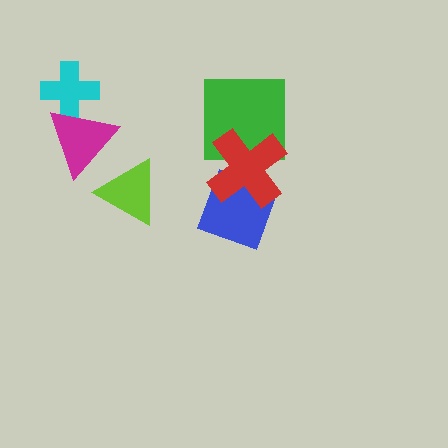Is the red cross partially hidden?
No, no other shape covers it.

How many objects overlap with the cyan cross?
1 object overlaps with the cyan cross.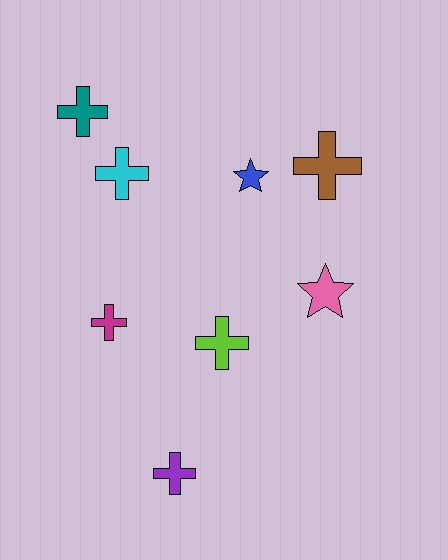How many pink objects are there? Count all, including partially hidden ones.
There is 1 pink object.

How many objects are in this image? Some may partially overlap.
There are 8 objects.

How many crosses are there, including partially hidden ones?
There are 6 crosses.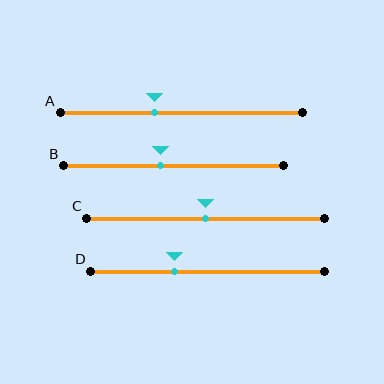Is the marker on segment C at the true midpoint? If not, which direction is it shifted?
Yes, the marker on segment C is at the true midpoint.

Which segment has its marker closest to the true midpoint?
Segment C has its marker closest to the true midpoint.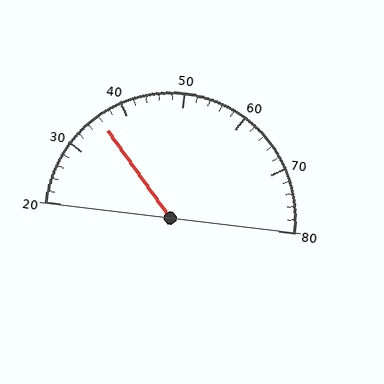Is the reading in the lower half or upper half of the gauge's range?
The reading is in the lower half of the range (20 to 80).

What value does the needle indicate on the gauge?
The needle indicates approximately 36.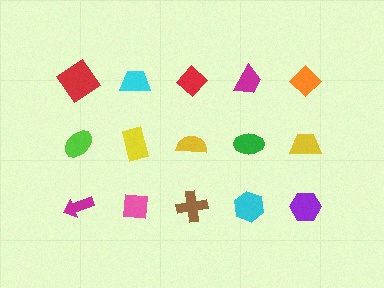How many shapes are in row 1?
5 shapes.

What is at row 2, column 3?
A yellow semicircle.